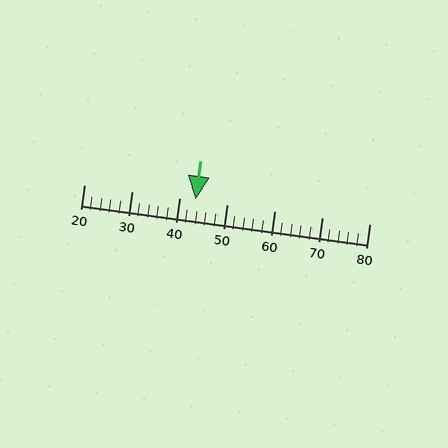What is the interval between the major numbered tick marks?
The major tick marks are spaced 10 units apart.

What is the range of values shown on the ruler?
The ruler shows values from 20 to 80.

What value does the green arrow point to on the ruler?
The green arrow points to approximately 44.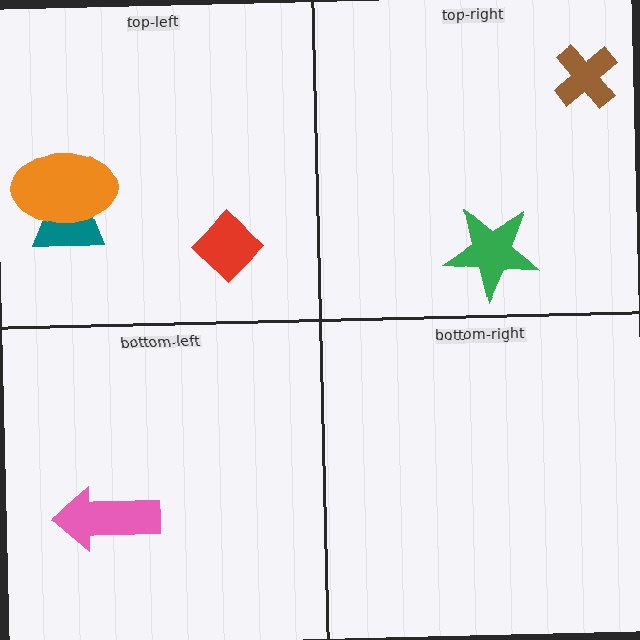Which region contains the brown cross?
The top-right region.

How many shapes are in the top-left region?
3.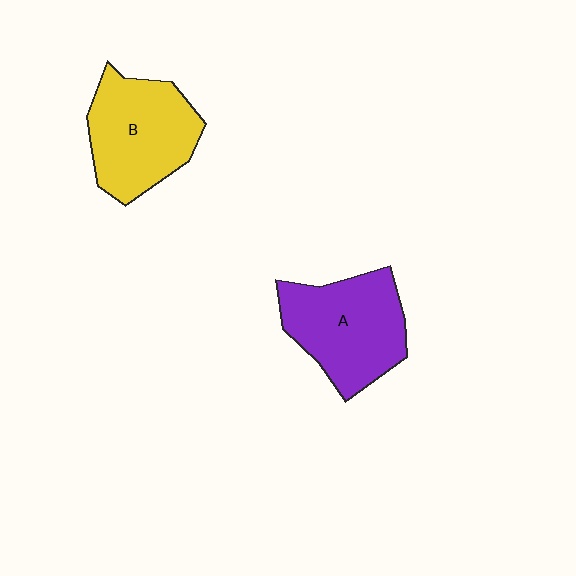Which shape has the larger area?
Shape A (purple).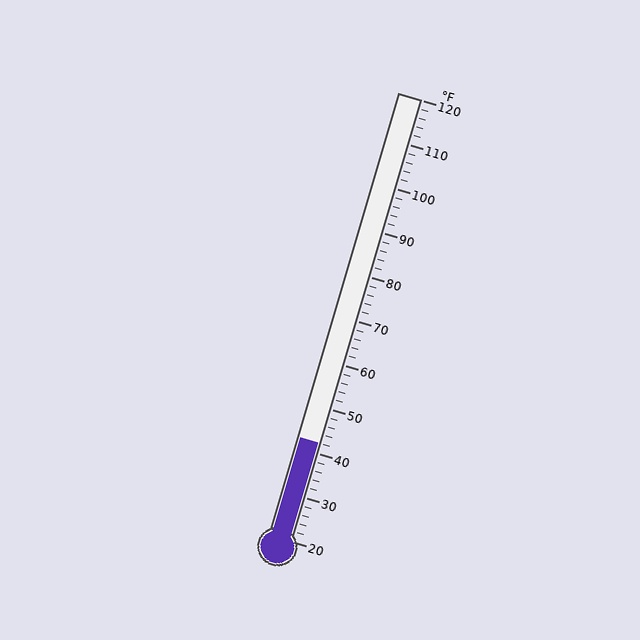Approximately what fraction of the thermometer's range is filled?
The thermometer is filled to approximately 20% of its range.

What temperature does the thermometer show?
The thermometer shows approximately 42°F.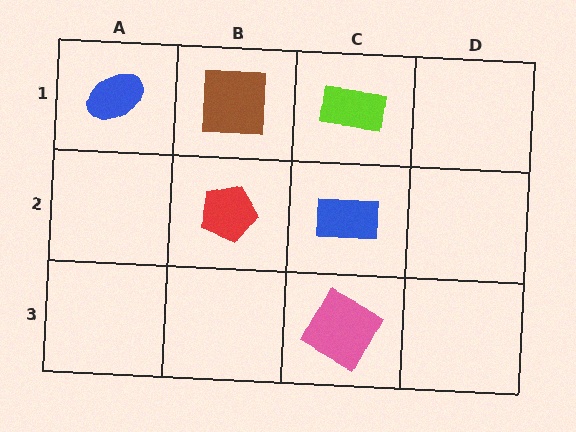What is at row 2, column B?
A red pentagon.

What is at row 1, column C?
A lime rectangle.